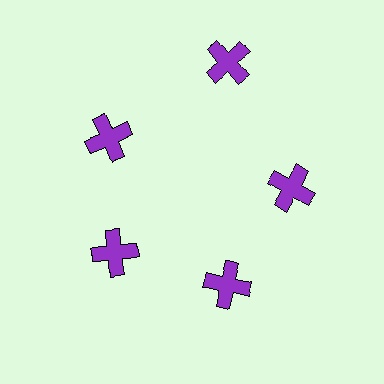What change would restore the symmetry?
The symmetry would be restored by moving it inward, back onto the ring so that all 5 crosses sit at equal angles and equal distance from the center.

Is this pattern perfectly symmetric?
No. The 5 purple crosses are arranged in a ring, but one element near the 1 o'clock position is pushed outward from the center, breaking the 5-fold rotational symmetry.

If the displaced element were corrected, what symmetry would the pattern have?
It would have 5-fold rotational symmetry — the pattern would map onto itself every 72 degrees.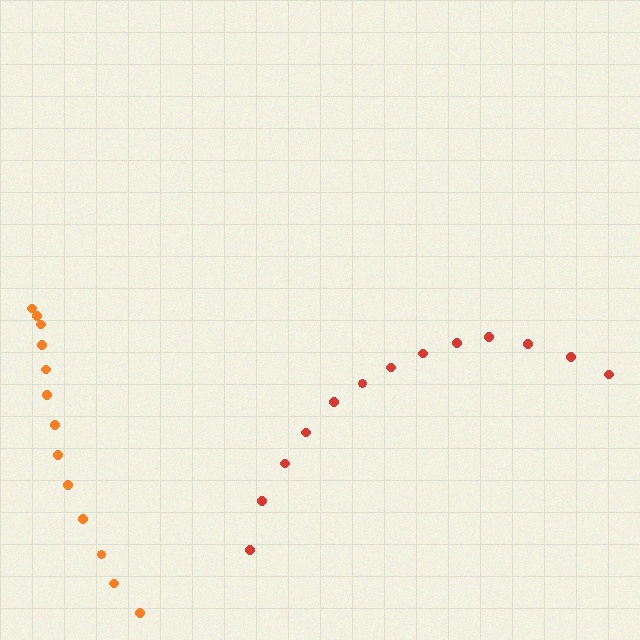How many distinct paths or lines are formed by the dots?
There are 2 distinct paths.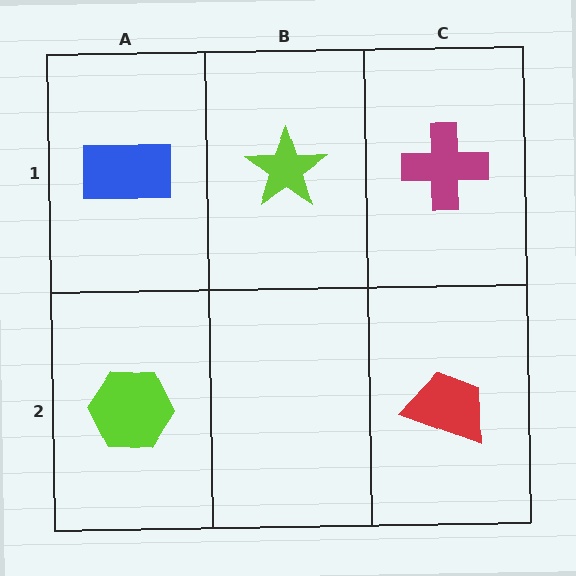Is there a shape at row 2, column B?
No, that cell is empty.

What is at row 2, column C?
A red trapezoid.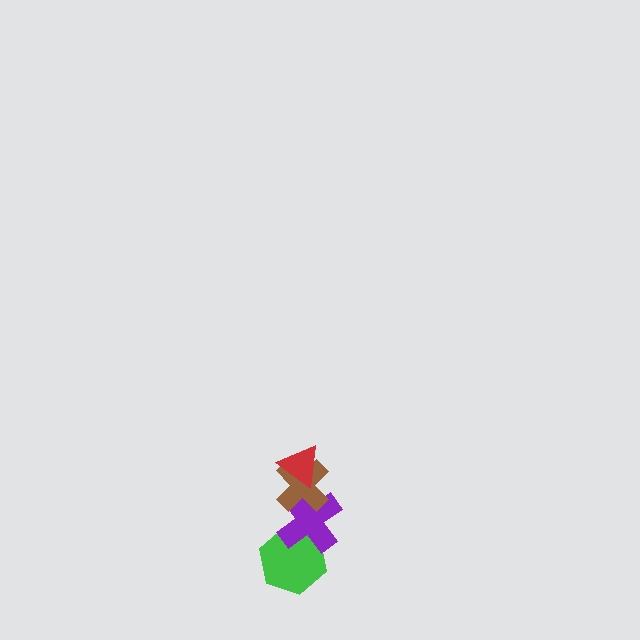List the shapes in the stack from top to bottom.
From top to bottom: the red triangle, the brown cross, the purple cross, the green hexagon.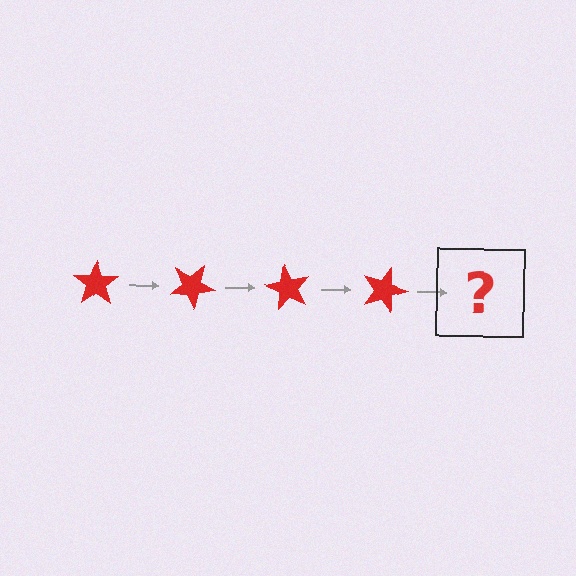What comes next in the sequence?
The next element should be a red star rotated 120 degrees.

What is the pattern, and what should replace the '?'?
The pattern is that the star rotates 30 degrees each step. The '?' should be a red star rotated 120 degrees.